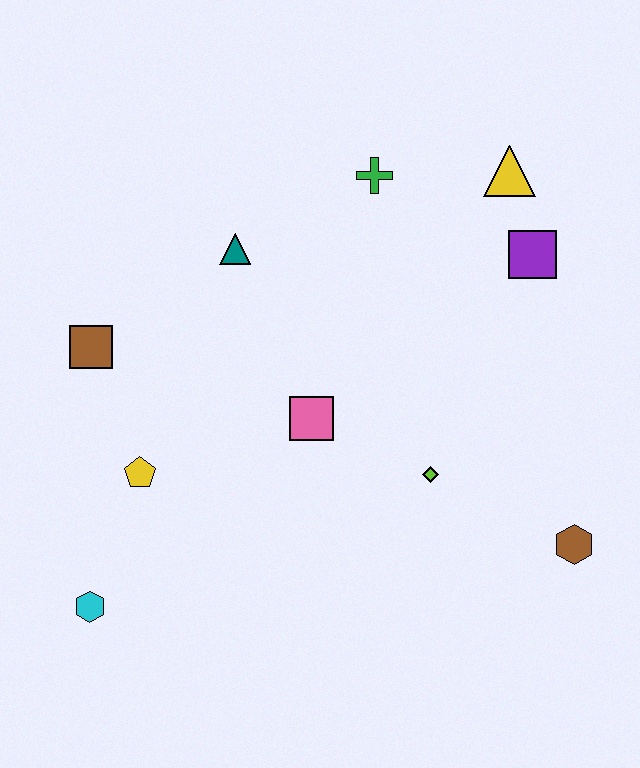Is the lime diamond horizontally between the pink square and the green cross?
No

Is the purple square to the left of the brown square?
No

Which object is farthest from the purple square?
The cyan hexagon is farthest from the purple square.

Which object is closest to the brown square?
The yellow pentagon is closest to the brown square.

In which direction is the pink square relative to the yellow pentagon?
The pink square is to the right of the yellow pentagon.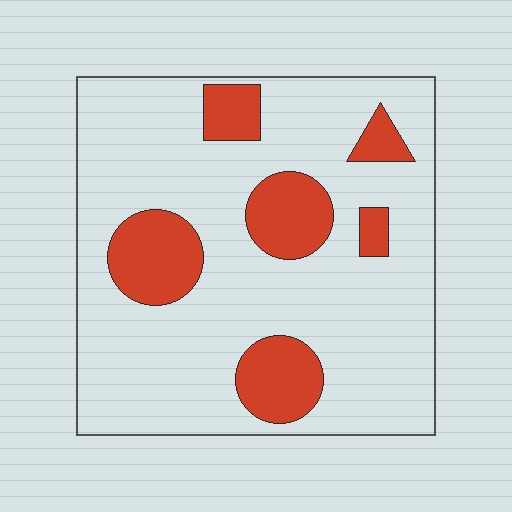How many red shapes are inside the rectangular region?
6.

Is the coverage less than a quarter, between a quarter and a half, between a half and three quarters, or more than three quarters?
Less than a quarter.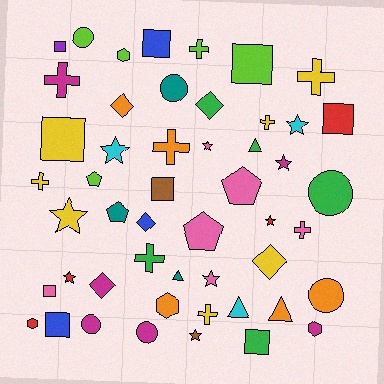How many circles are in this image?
There are 6 circles.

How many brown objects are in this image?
There are 2 brown objects.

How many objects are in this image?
There are 50 objects.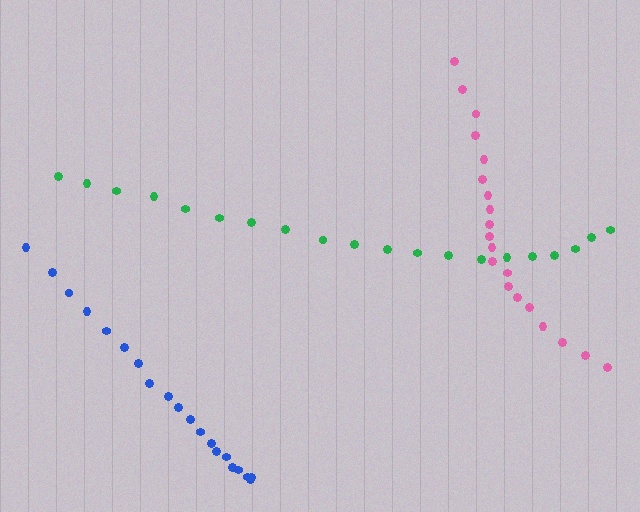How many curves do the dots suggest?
There are 3 distinct paths.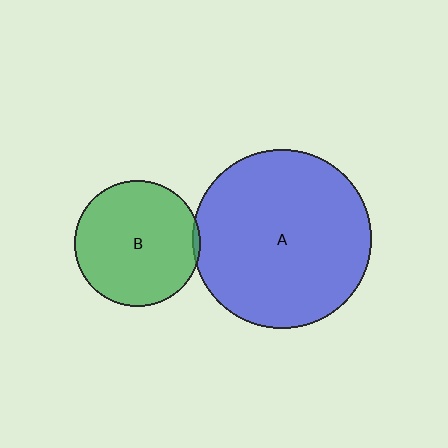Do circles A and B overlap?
Yes.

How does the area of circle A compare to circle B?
Approximately 2.0 times.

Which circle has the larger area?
Circle A (blue).